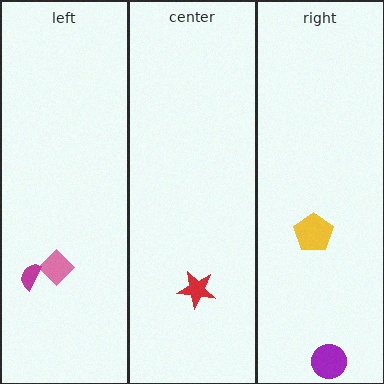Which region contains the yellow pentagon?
The right region.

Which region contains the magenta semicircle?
The left region.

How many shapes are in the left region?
2.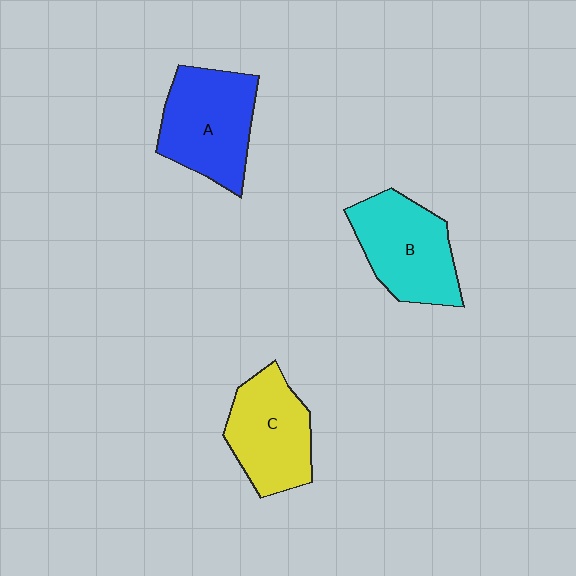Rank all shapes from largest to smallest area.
From largest to smallest: A (blue), B (cyan), C (yellow).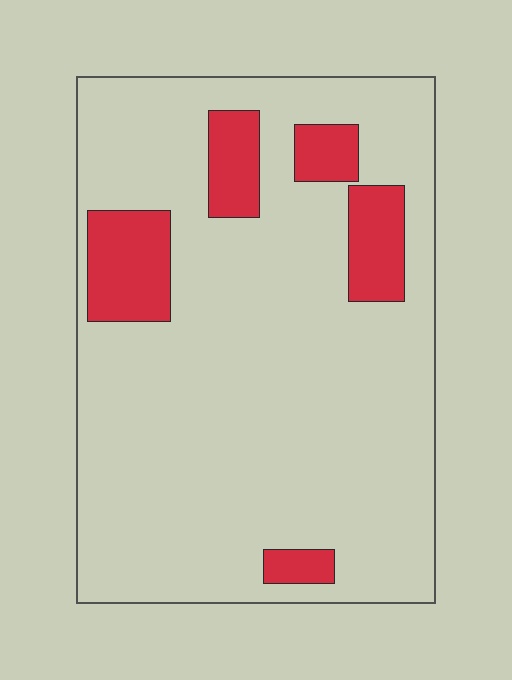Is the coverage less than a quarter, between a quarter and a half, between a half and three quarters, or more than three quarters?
Less than a quarter.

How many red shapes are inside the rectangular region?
5.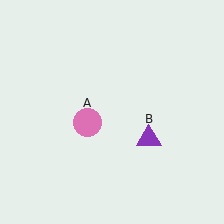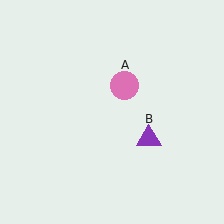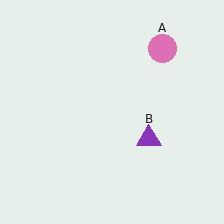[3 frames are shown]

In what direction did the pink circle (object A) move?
The pink circle (object A) moved up and to the right.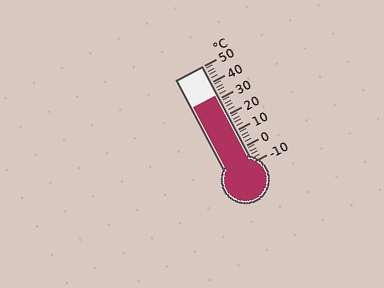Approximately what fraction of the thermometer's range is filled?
The thermometer is filled to approximately 70% of its range.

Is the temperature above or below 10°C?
The temperature is above 10°C.